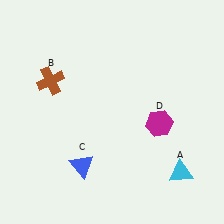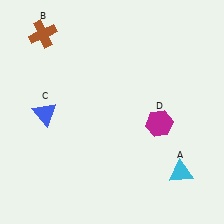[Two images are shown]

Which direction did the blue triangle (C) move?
The blue triangle (C) moved up.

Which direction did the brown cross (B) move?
The brown cross (B) moved up.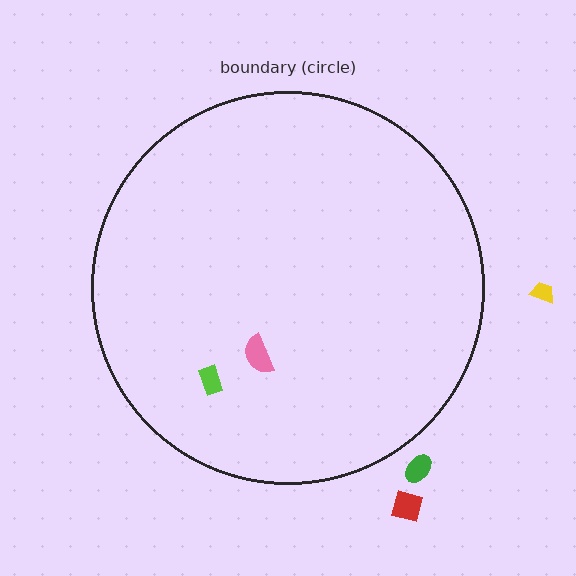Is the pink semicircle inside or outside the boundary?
Inside.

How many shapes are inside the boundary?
2 inside, 3 outside.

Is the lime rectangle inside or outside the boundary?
Inside.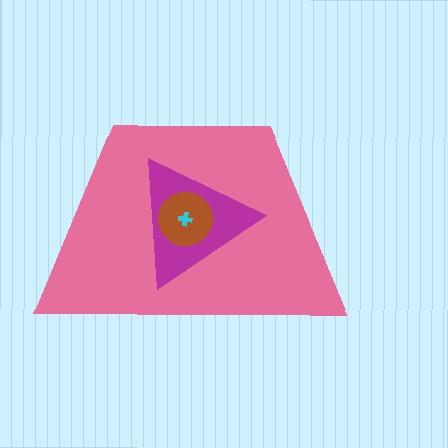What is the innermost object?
The cyan cross.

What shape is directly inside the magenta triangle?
The brown circle.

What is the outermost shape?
The pink trapezoid.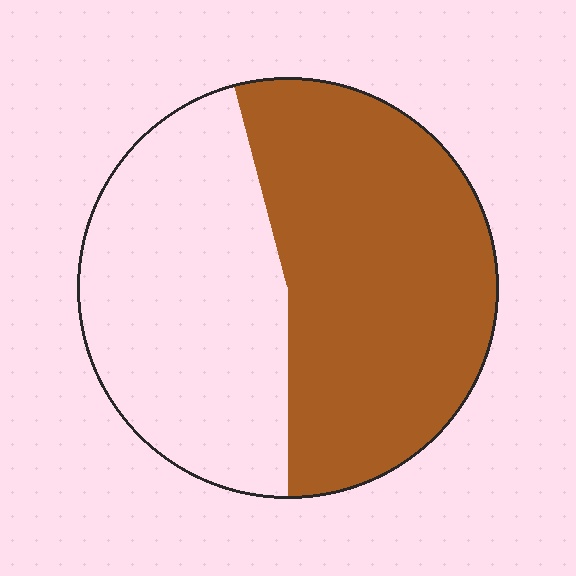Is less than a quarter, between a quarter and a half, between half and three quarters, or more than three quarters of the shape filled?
Between half and three quarters.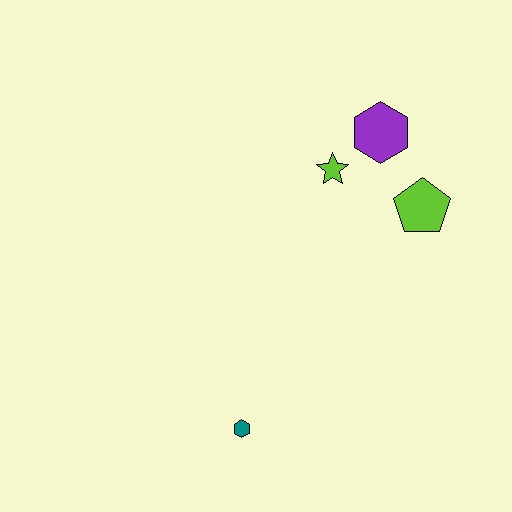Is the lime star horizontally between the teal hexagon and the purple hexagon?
Yes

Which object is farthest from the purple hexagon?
The teal hexagon is farthest from the purple hexagon.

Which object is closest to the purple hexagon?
The lime star is closest to the purple hexagon.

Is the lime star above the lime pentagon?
Yes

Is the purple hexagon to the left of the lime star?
No